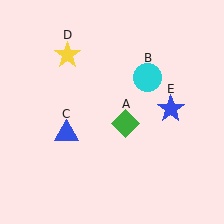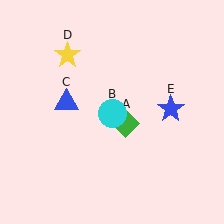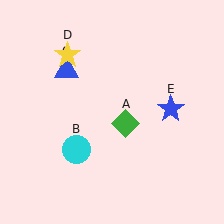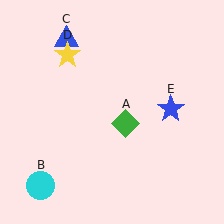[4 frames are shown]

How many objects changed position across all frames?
2 objects changed position: cyan circle (object B), blue triangle (object C).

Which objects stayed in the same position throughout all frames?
Green diamond (object A) and yellow star (object D) and blue star (object E) remained stationary.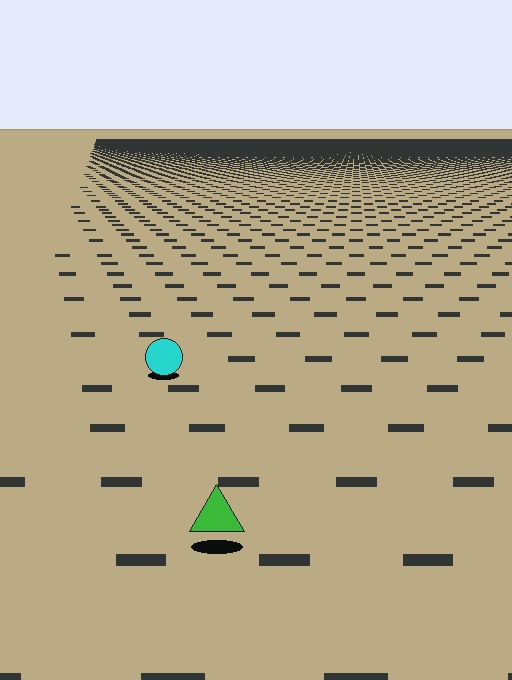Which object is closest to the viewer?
The green triangle is closest. The texture marks near it are larger and more spread out.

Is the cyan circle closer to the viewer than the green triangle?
No. The green triangle is closer — you can tell from the texture gradient: the ground texture is coarser near it.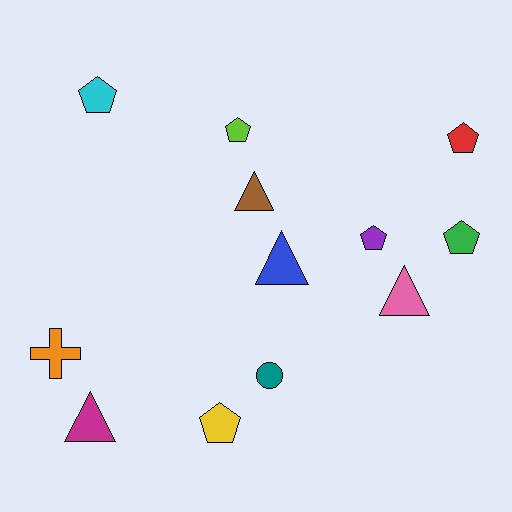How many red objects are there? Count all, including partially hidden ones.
There is 1 red object.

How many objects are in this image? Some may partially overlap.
There are 12 objects.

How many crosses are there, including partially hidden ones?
There is 1 cross.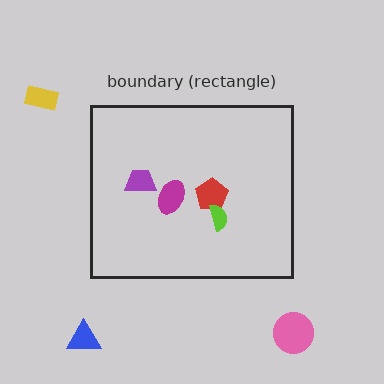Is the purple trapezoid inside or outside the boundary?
Inside.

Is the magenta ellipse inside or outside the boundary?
Inside.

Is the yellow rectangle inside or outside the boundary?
Outside.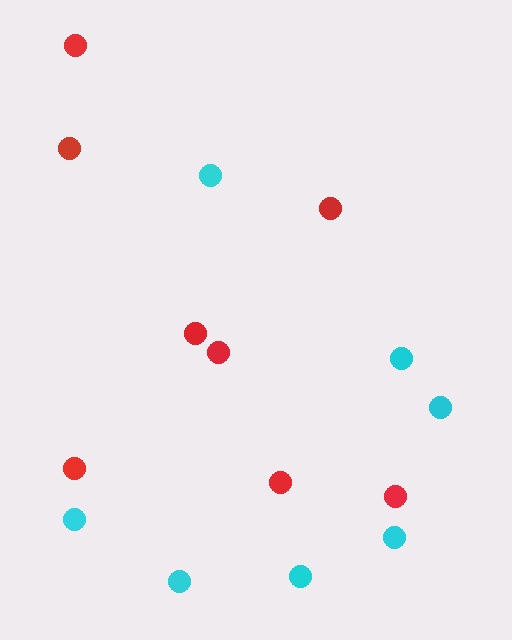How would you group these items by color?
There are 2 groups: one group of red circles (8) and one group of cyan circles (7).